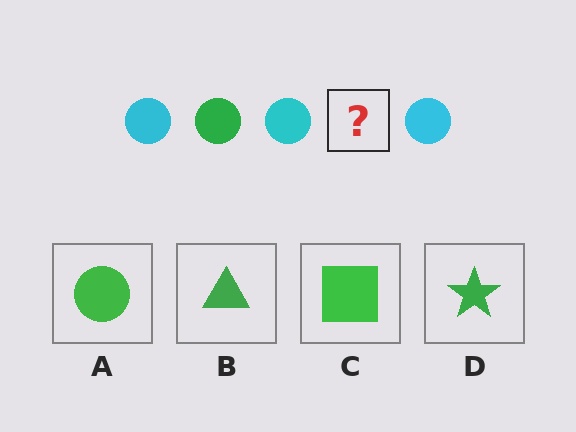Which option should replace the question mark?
Option A.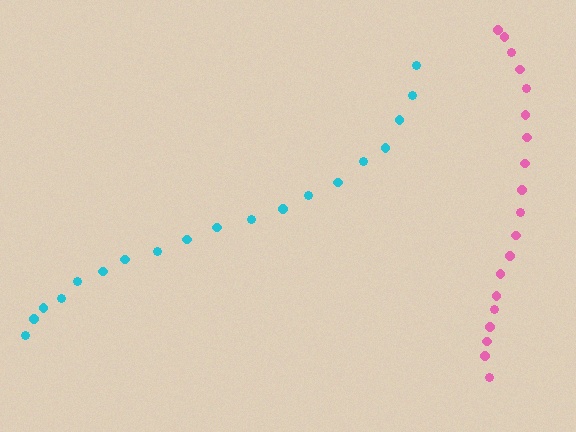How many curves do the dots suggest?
There are 2 distinct paths.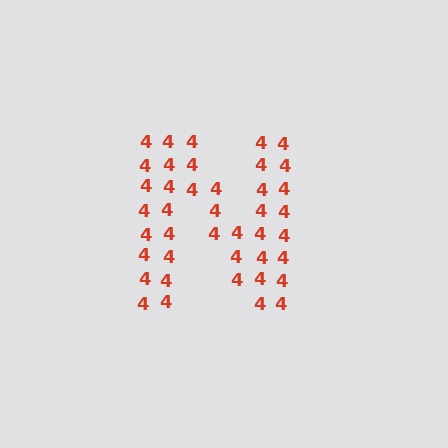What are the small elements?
The small elements are digit 4's.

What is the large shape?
The large shape is the letter N.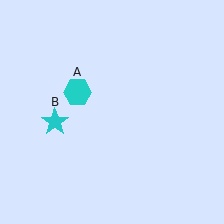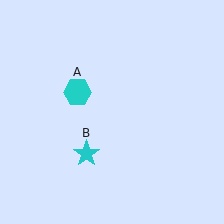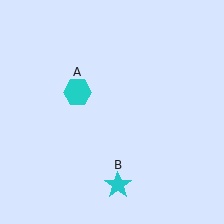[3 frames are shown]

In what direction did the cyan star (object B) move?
The cyan star (object B) moved down and to the right.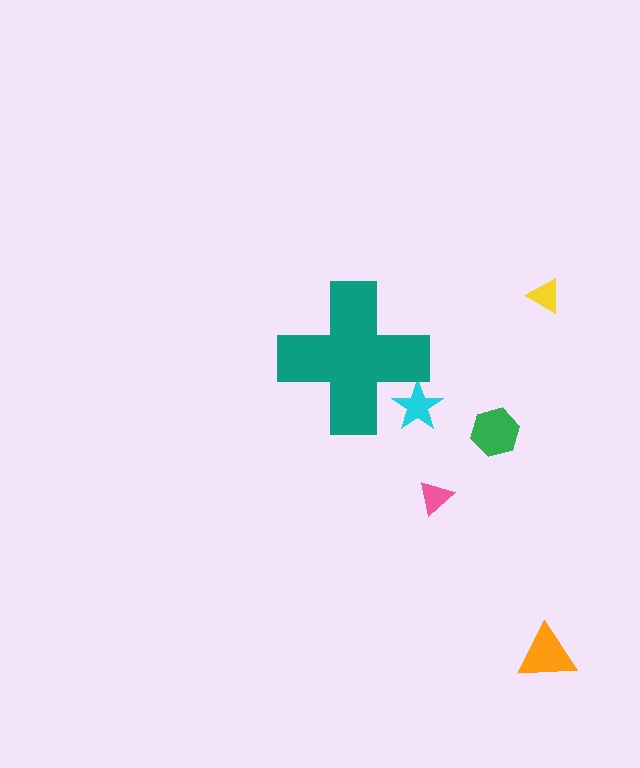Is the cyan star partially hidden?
Yes, the cyan star is partially hidden behind the teal cross.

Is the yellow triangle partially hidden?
No, the yellow triangle is fully visible.